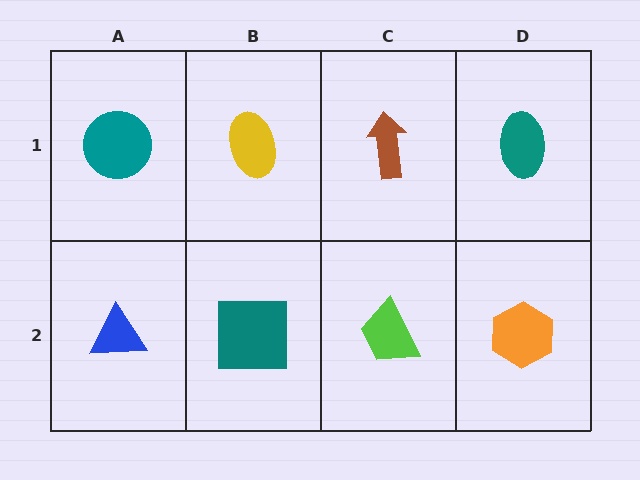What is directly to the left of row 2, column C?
A teal square.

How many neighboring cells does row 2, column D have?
2.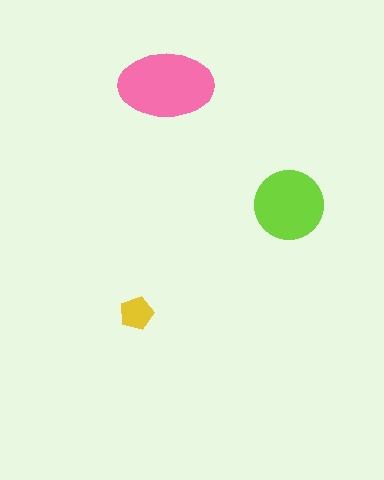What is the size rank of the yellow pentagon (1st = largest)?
3rd.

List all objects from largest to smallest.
The pink ellipse, the lime circle, the yellow pentagon.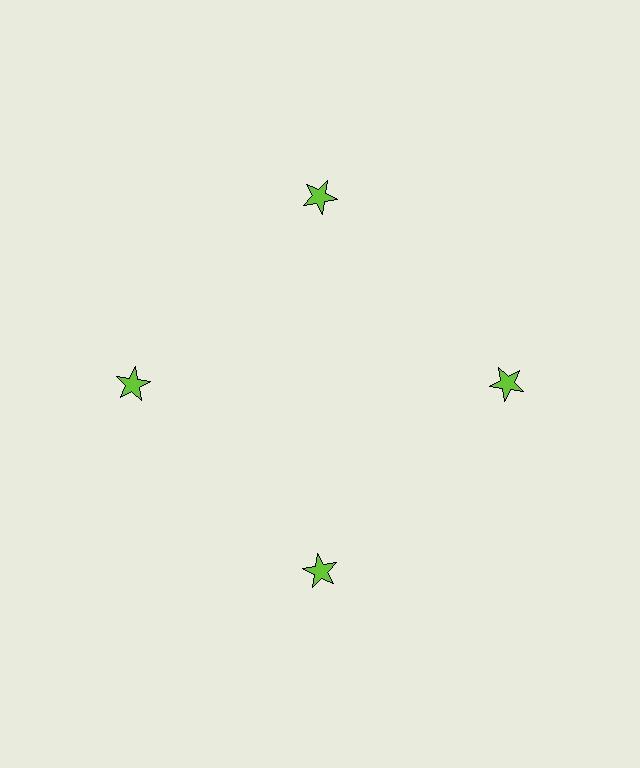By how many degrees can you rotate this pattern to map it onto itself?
The pattern maps onto itself every 90 degrees of rotation.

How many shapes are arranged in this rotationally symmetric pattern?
There are 4 shapes, arranged in 4 groups of 1.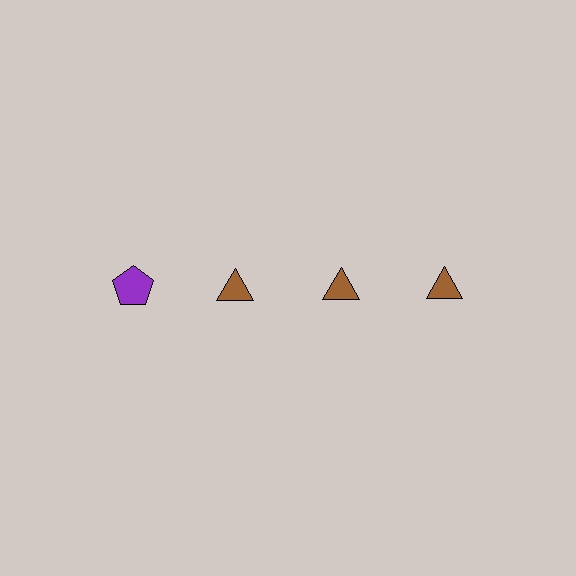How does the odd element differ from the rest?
It differs in both color (purple instead of brown) and shape (pentagon instead of triangle).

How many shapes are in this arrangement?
There are 4 shapes arranged in a grid pattern.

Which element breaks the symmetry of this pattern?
The purple pentagon in the top row, leftmost column breaks the symmetry. All other shapes are brown triangles.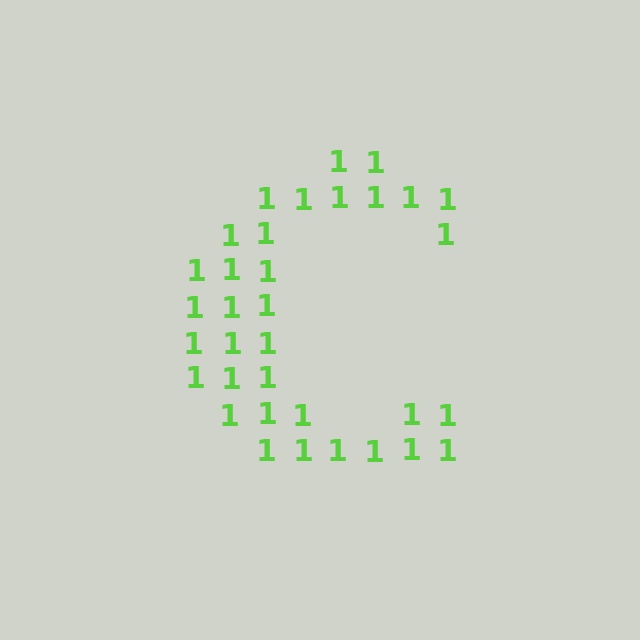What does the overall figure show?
The overall figure shows the letter C.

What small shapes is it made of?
It is made of small digit 1's.